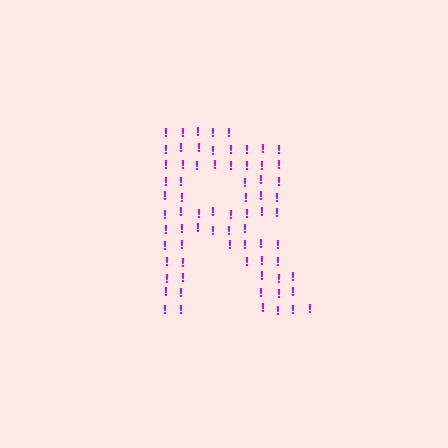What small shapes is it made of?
It is made of small exclamation marks.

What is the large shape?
The large shape is the letter R.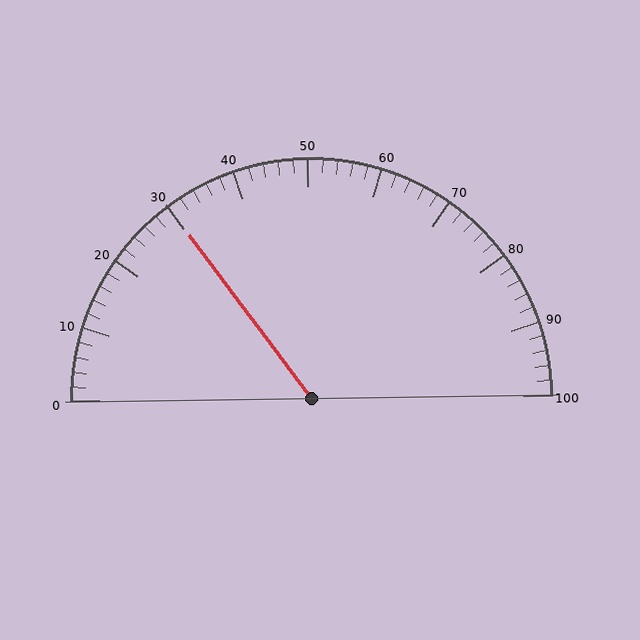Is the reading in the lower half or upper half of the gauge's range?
The reading is in the lower half of the range (0 to 100).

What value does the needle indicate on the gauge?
The needle indicates approximately 30.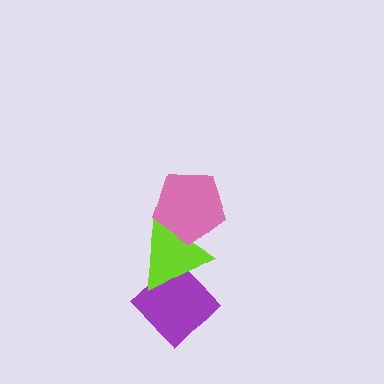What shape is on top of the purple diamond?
The lime triangle is on top of the purple diamond.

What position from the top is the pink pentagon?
The pink pentagon is 1st from the top.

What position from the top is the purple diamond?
The purple diamond is 3rd from the top.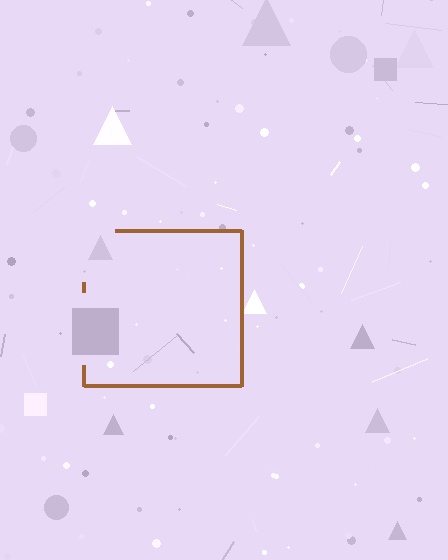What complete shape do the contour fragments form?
The contour fragments form a square.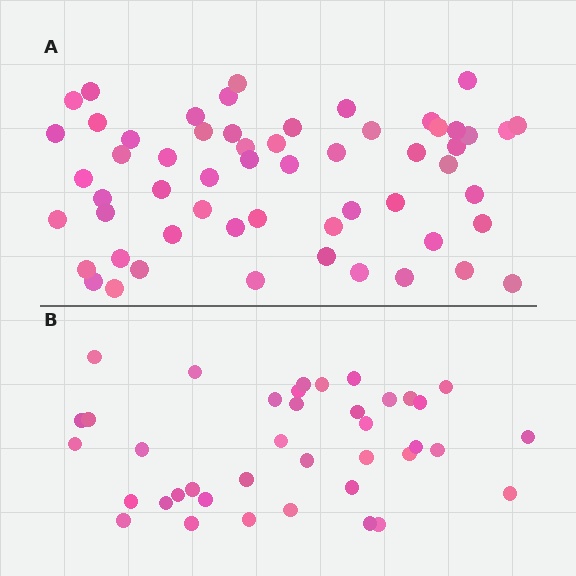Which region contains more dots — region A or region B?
Region A (the top region) has more dots.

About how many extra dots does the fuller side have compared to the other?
Region A has approximately 20 more dots than region B.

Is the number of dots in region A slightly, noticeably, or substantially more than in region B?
Region A has substantially more. The ratio is roughly 1.5 to 1.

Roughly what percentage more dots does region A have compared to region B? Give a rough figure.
About 45% more.